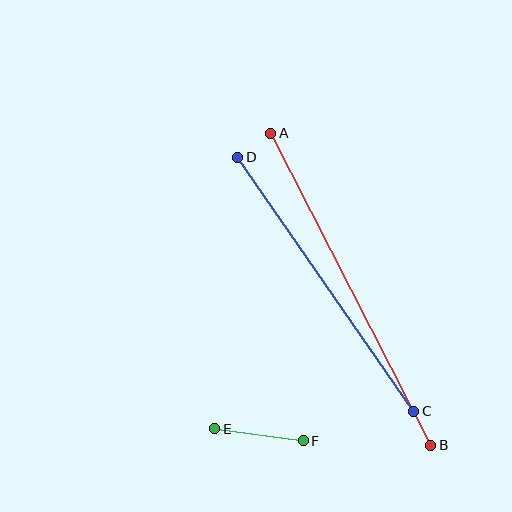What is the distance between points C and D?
The distance is approximately 309 pixels.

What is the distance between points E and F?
The distance is approximately 89 pixels.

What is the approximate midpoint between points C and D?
The midpoint is at approximately (326, 284) pixels.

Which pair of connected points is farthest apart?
Points A and B are farthest apart.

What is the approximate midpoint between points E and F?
The midpoint is at approximately (259, 435) pixels.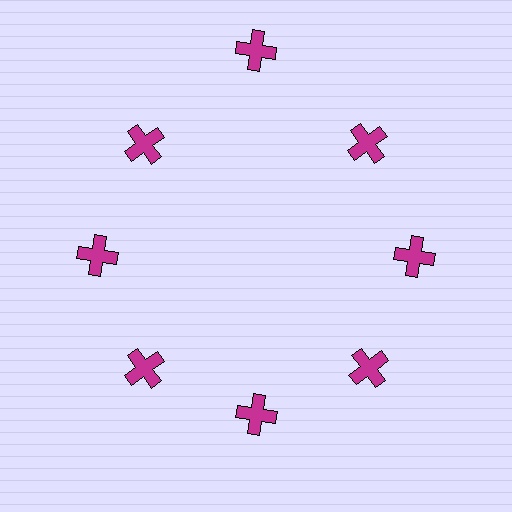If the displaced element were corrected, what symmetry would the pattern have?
It would have 8-fold rotational symmetry — the pattern would map onto itself every 45 degrees.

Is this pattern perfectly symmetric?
No. The 8 magenta crosses are arranged in a ring, but one element near the 12 o'clock position is pushed outward from the center, breaking the 8-fold rotational symmetry.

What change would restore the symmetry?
The symmetry would be restored by moving it inward, back onto the ring so that all 8 crosses sit at equal angles and equal distance from the center.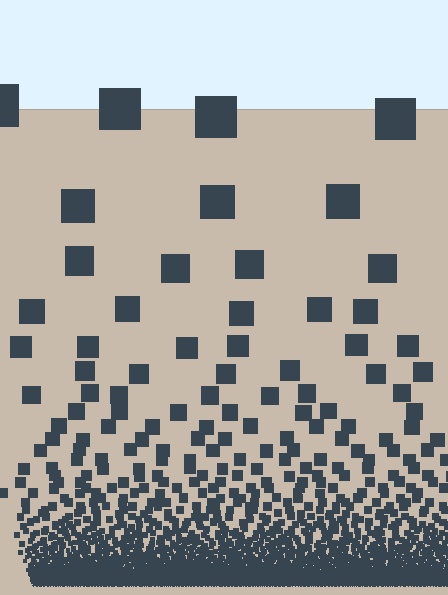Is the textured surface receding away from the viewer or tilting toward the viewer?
The surface appears to tilt toward the viewer. Texture elements get larger and sparser toward the top.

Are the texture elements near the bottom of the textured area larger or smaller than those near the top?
Smaller. The gradient is inverted — elements near the bottom are smaller and denser.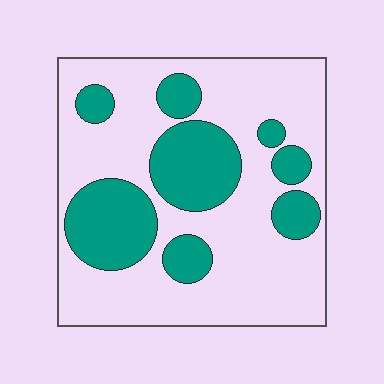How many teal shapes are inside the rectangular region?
8.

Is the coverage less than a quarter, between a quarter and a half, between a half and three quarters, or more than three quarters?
Between a quarter and a half.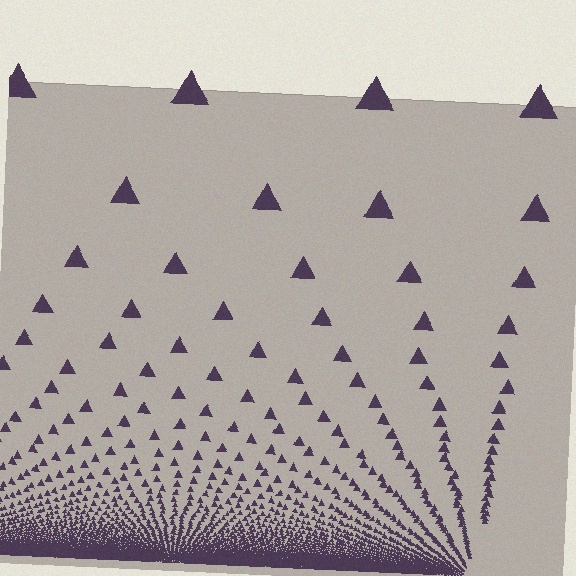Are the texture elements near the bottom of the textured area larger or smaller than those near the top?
Smaller. The gradient is inverted — elements near the bottom are smaller and denser.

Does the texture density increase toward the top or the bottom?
Density increases toward the bottom.